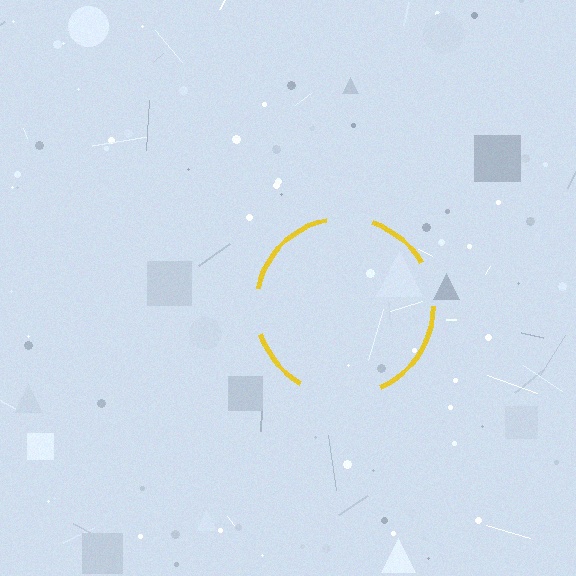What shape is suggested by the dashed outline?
The dashed outline suggests a circle.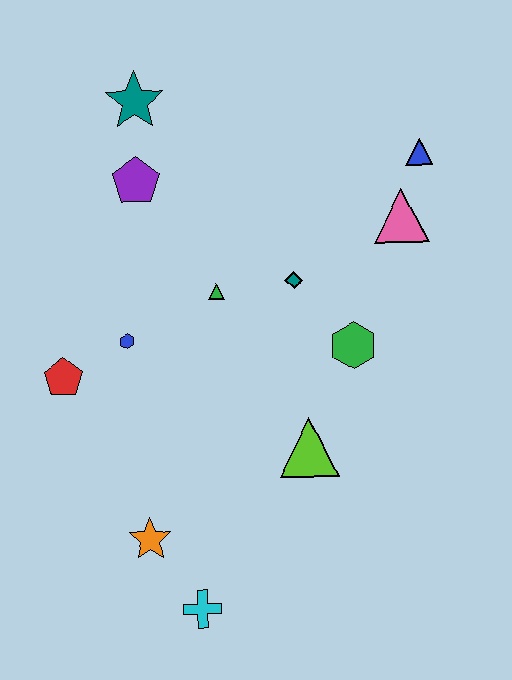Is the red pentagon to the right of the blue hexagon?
No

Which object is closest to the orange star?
The cyan cross is closest to the orange star.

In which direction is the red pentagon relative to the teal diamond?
The red pentagon is to the left of the teal diamond.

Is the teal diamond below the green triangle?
No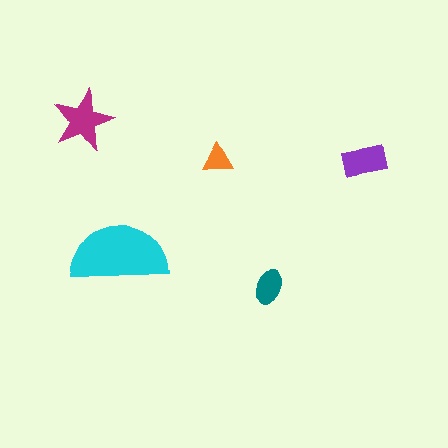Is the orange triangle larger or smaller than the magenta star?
Smaller.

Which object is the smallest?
The orange triangle.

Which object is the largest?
The cyan semicircle.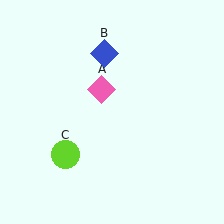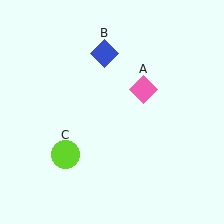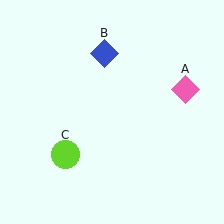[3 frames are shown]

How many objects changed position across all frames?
1 object changed position: pink diamond (object A).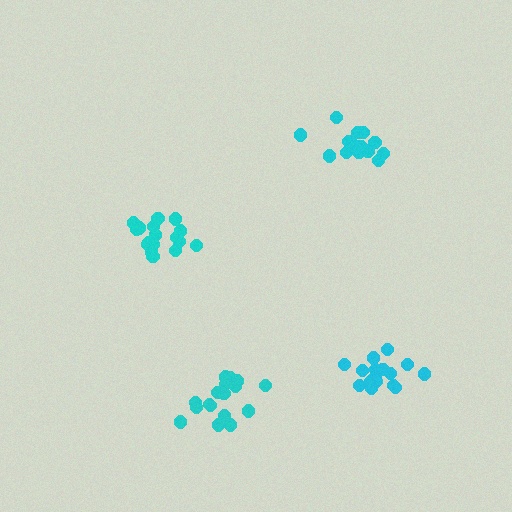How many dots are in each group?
Group 1: 14 dots, Group 2: 17 dots, Group 3: 16 dots, Group 4: 17 dots (64 total).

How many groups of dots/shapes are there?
There are 4 groups.